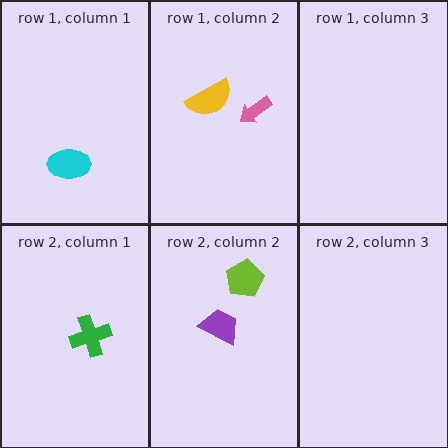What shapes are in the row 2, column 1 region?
The green cross.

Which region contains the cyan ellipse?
The row 1, column 1 region.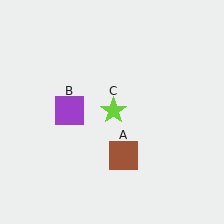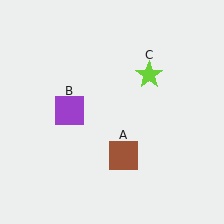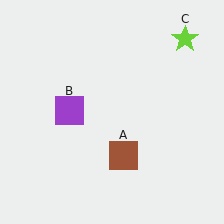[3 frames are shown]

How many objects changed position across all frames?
1 object changed position: lime star (object C).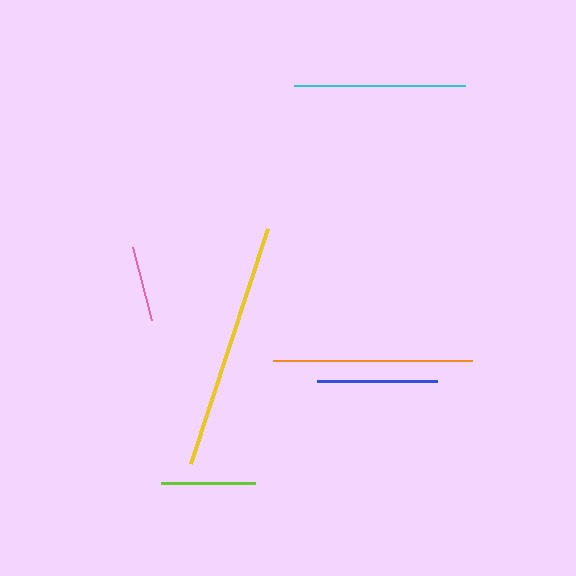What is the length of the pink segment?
The pink segment is approximately 75 pixels long.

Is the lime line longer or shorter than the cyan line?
The cyan line is longer than the lime line.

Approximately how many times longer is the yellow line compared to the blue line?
The yellow line is approximately 2.1 times the length of the blue line.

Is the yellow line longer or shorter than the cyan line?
The yellow line is longer than the cyan line.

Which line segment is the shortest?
The pink line is the shortest at approximately 75 pixels.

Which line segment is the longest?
The yellow line is the longest at approximately 247 pixels.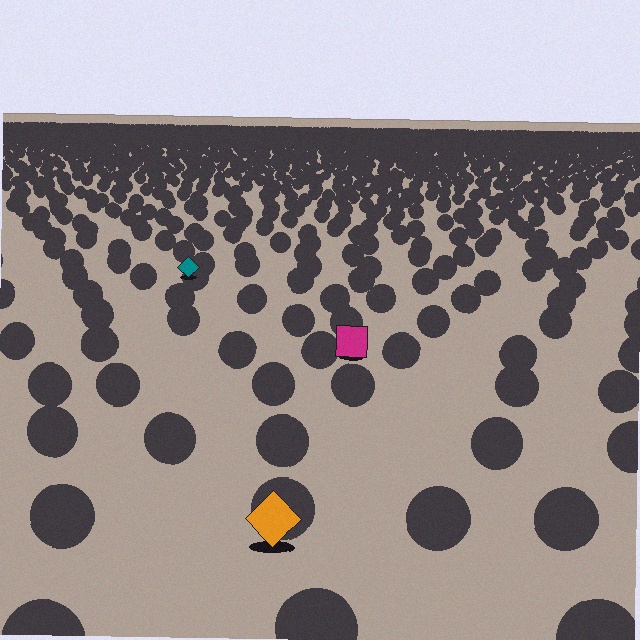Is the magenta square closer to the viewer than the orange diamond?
No. The orange diamond is closer — you can tell from the texture gradient: the ground texture is coarser near it.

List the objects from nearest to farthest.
From nearest to farthest: the orange diamond, the magenta square, the teal diamond.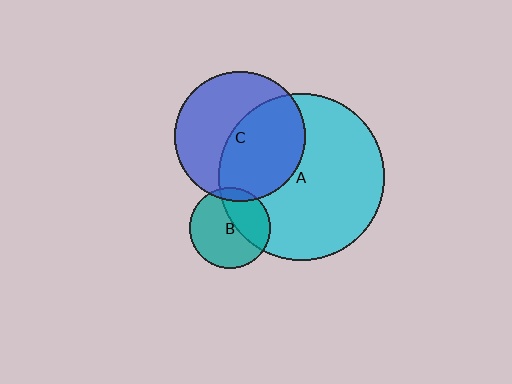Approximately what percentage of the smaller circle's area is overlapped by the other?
Approximately 10%.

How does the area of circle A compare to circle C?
Approximately 1.6 times.